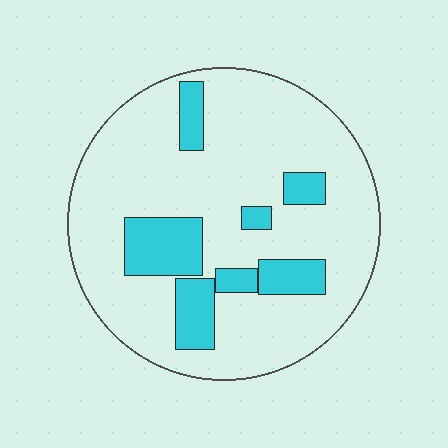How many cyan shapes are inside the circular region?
7.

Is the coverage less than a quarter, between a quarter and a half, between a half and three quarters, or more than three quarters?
Less than a quarter.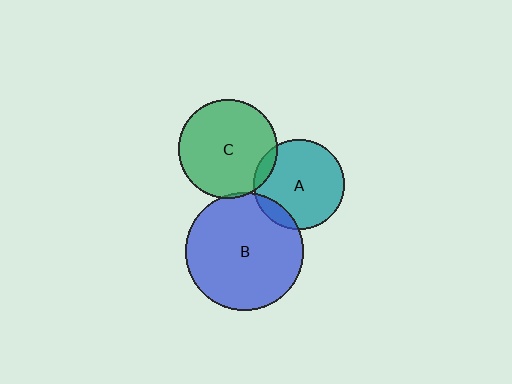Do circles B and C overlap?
Yes.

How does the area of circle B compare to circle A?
Approximately 1.7 times.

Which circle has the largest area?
Circle B (blue).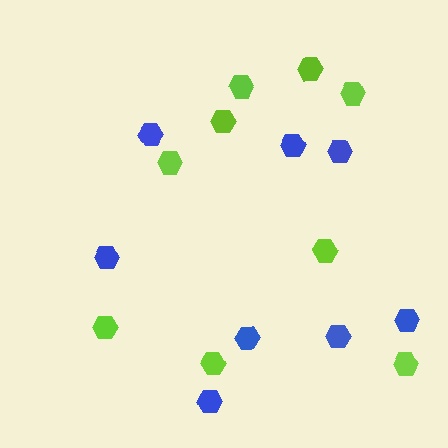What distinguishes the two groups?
There are 2 groups: one group of lime hexagons (9) and one group of blue hexagons (8).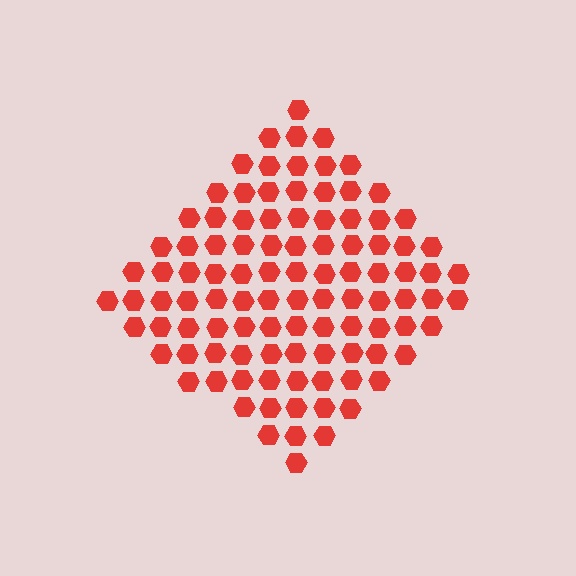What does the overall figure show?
The overall figure shows a diamond.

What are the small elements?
The small elements are hexagons.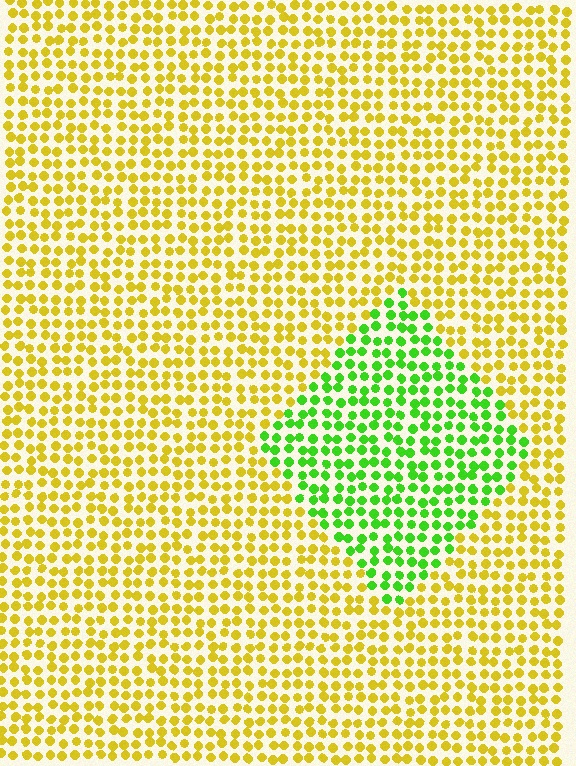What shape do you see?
I see a diamond.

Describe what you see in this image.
The image is filled with small yellow elements in a uniform arrangement. A diamond-shaped region is visible where the elements are tinted to a slightly different hue, forming a subtle color boundary.